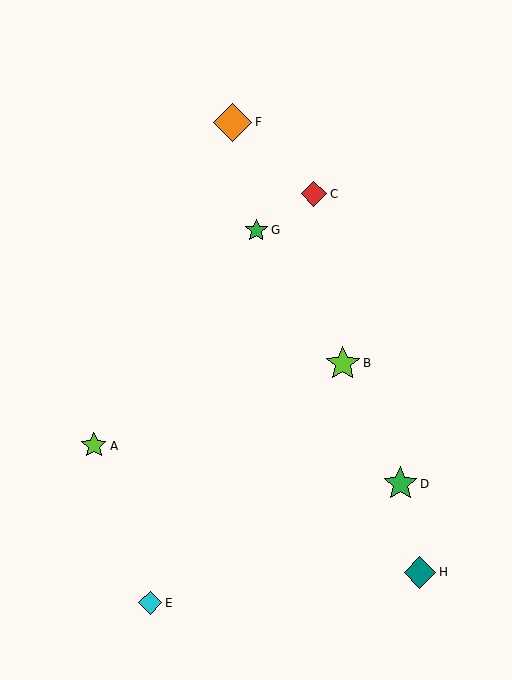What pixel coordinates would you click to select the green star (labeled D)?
Click at (401, 484) to select the green star D.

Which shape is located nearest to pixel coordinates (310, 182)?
The red diamond (labeled C) at (314, 194) is nearest to that location.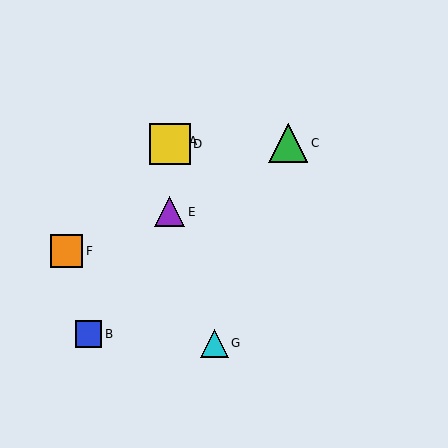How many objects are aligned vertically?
3 objects (A, D, E) are aligned vertically.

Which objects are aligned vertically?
Objects A, D, E are aligned vertically.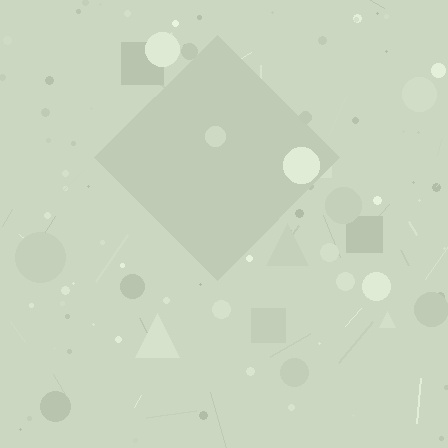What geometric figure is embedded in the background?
A diamond is embedded in the background.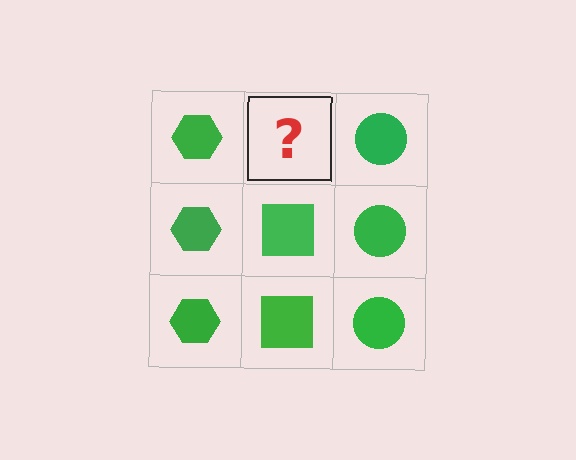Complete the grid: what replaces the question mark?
The question mark should be replaced with a green square.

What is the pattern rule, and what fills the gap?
The rule is that each column has a consistent shape. The gap should be filled with a green square.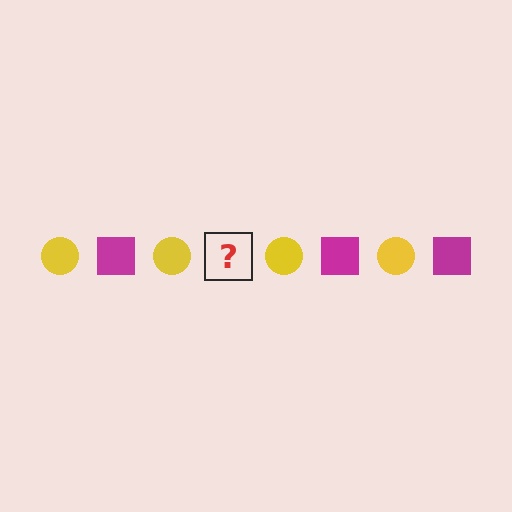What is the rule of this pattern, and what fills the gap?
The rule is that the pattern alternates between yellow circle and magenta square. The gap should be filled with a magenta square.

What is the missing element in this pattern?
The missing element is a magenta square.